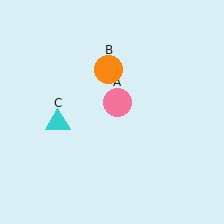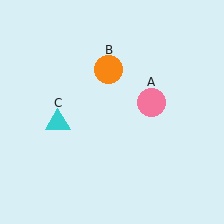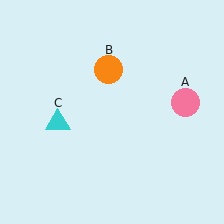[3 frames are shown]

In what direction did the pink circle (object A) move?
The pink circle (object A) moved right.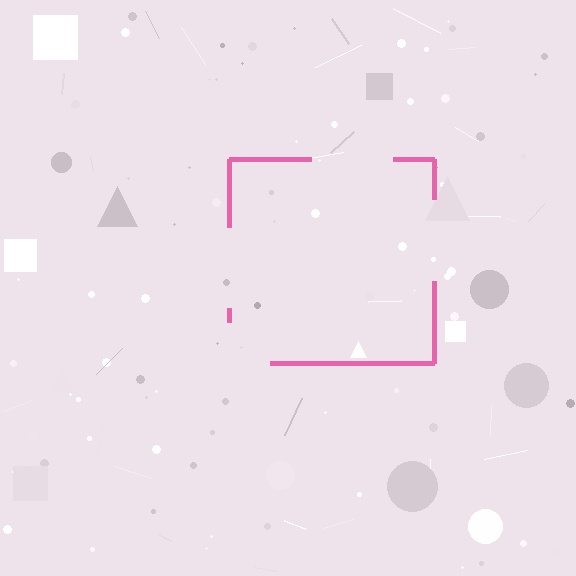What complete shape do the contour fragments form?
The contour fragments form a square.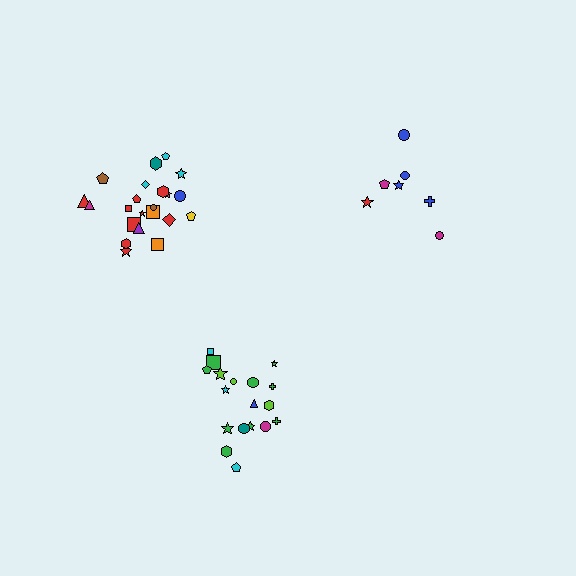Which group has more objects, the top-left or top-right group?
The top-left group.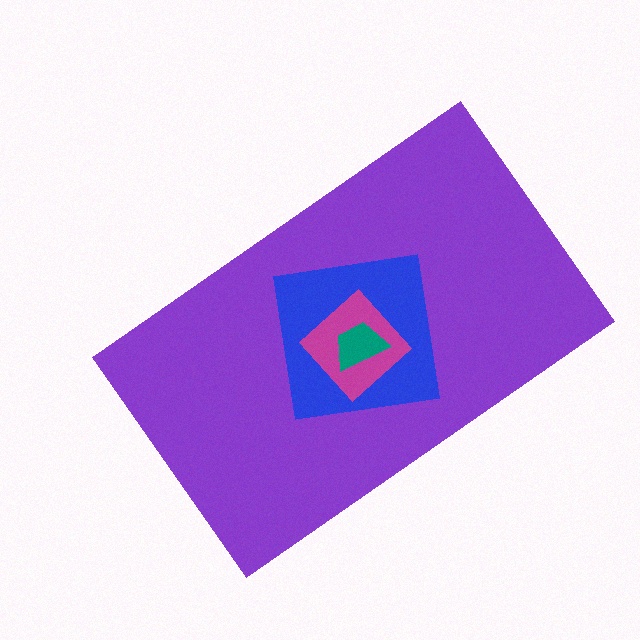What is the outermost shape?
The purple rectangle.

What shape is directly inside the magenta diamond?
The teal trapezoid.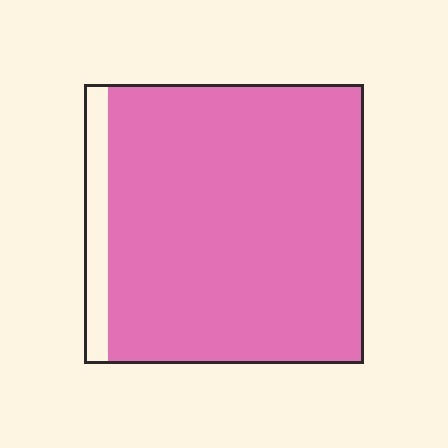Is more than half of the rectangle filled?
Yes.